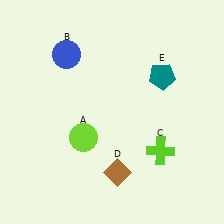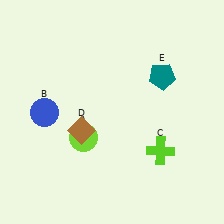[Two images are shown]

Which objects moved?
The objects that moved are: the blue circle (B), the brown diamond (D).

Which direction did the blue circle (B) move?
The blue circle (B) moved down.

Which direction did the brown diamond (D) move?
The brown diamond (D) moved up.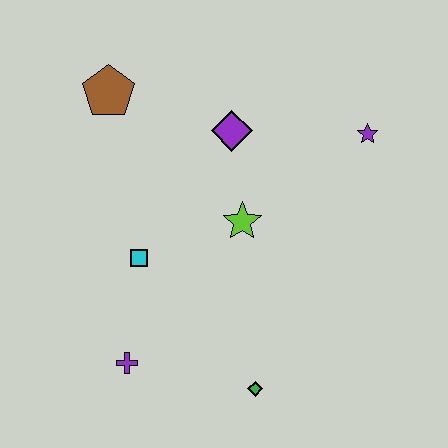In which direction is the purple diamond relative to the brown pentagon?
The purple diamond is to the right of the brown pentagon.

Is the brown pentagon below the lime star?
No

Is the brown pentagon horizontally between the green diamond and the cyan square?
No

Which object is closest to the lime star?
The purple diamond is closest to the lime star.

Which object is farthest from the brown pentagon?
The green diamond is farthest from the brown pentagon.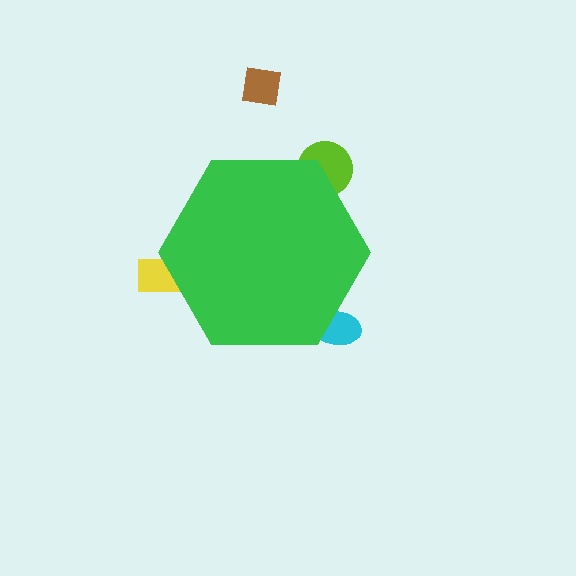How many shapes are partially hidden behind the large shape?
3 shapes are partially hidden.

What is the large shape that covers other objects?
A green hexagon.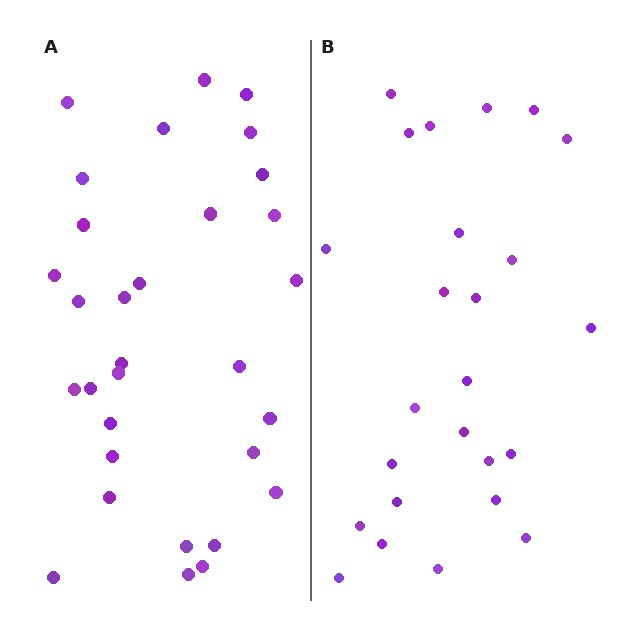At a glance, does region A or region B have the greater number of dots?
Region A (the left region) has more dots.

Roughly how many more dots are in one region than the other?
Region A has about 6 more dots than region B.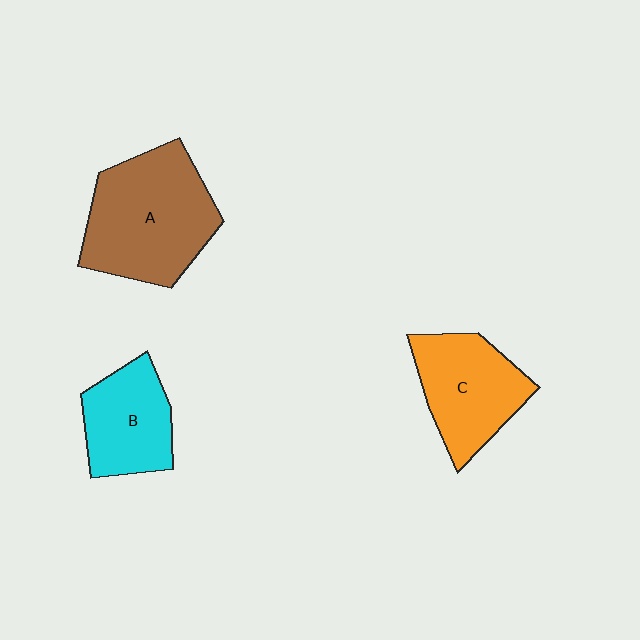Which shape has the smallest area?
Shape B (cyan).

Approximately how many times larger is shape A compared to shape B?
Approximately 1.6 times.